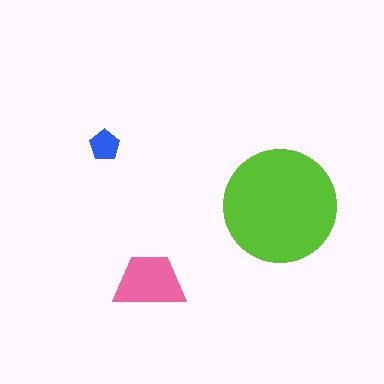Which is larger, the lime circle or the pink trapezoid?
The lime circle.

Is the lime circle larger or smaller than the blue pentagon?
Larger.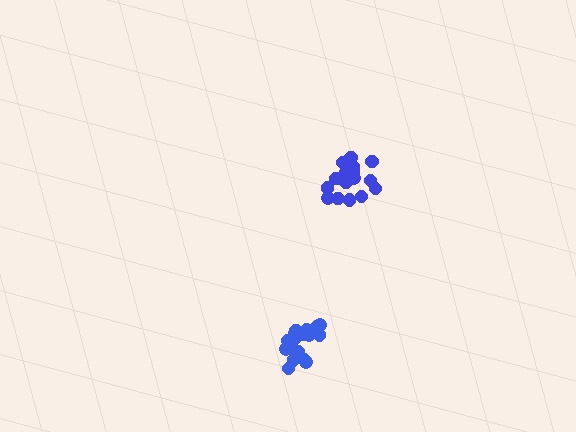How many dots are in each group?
Group 1: 17 dots, Group 2: 18 dots (35 total).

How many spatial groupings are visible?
There are 2 spatial groupings.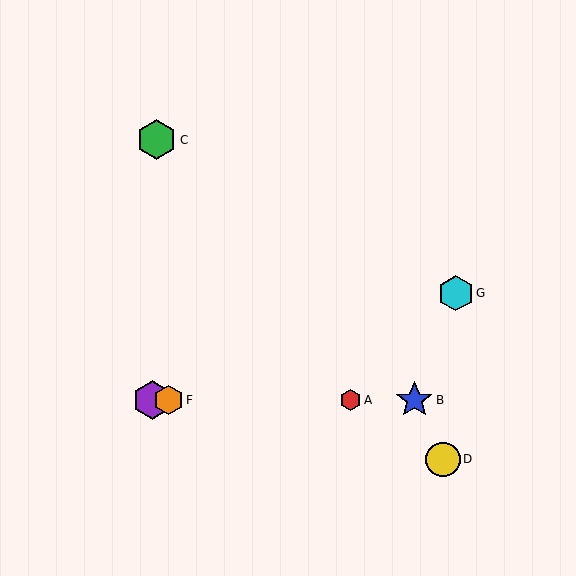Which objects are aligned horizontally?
Objects A, B, E, F are aligned horizontally.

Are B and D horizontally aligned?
No, B is at y≈400 and D is at y≈459.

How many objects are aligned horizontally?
4 objects (A, B, E, F) are aligned horizontally.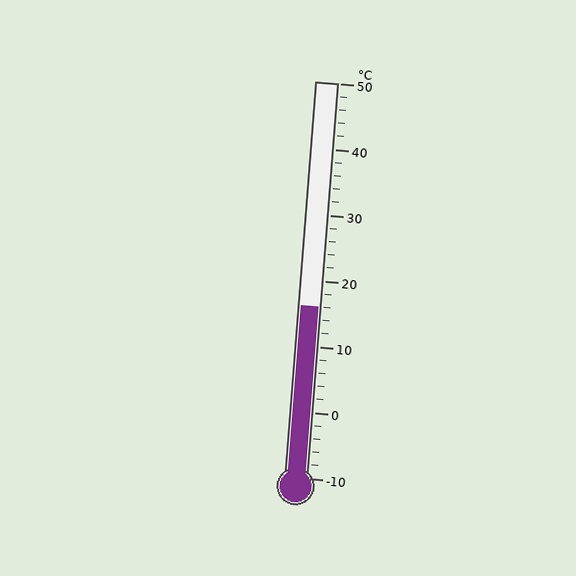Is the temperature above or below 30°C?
The temperature is below 30°C.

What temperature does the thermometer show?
The thermometer shows approximately 16°C.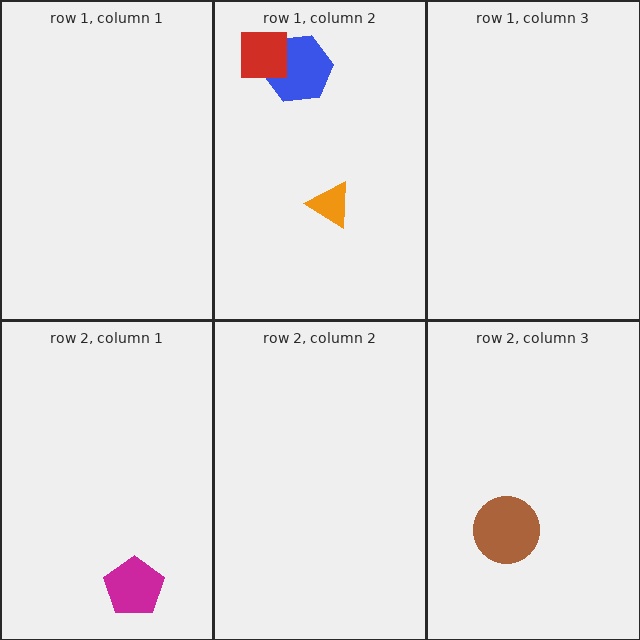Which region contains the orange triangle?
The row 1, column 2 region.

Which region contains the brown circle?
The row 2, column 3 region.